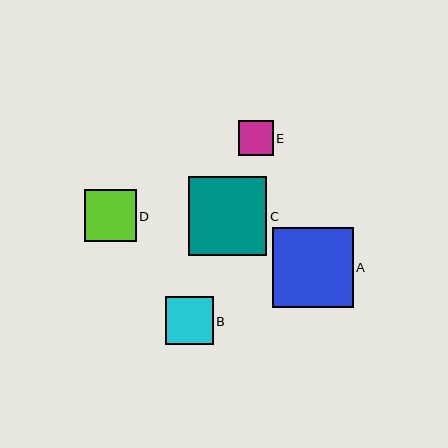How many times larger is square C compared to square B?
Square C is approximately 1.6 times the size of square B.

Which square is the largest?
Square A is the largest with a size of approximately 80 pixels.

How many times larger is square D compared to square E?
Square D is approximately 1.5 times the size of square E.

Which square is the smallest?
Square E is the smallest with a size of approximately 35 pixels.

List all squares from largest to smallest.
From largest to smallest: A, C, D, B, E.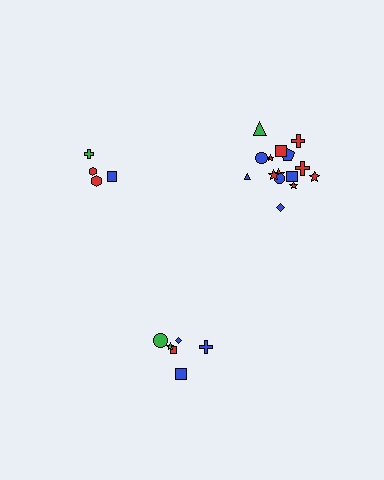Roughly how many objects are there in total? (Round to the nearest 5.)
Roughly 25 objects in total.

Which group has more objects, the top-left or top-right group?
The top-right group.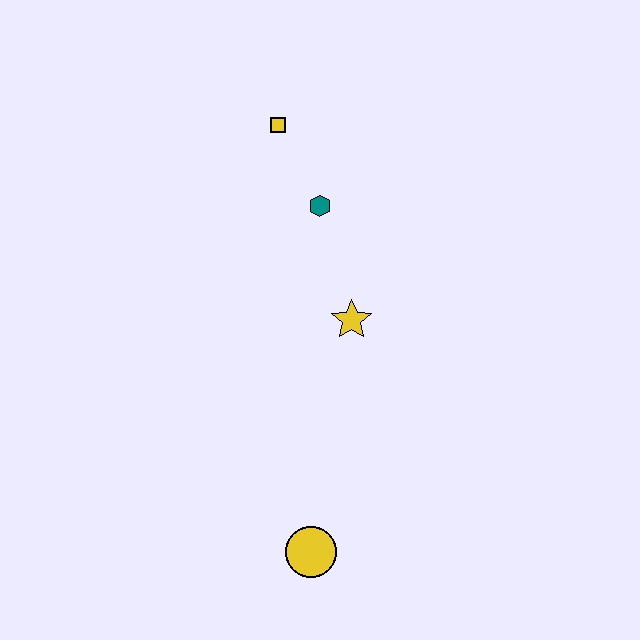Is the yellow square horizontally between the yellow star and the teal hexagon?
No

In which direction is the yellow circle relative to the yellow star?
The yellow circle is below the yellow star.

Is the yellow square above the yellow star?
Yes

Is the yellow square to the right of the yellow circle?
No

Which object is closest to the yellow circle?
The yellow star is closest to the yellow circle.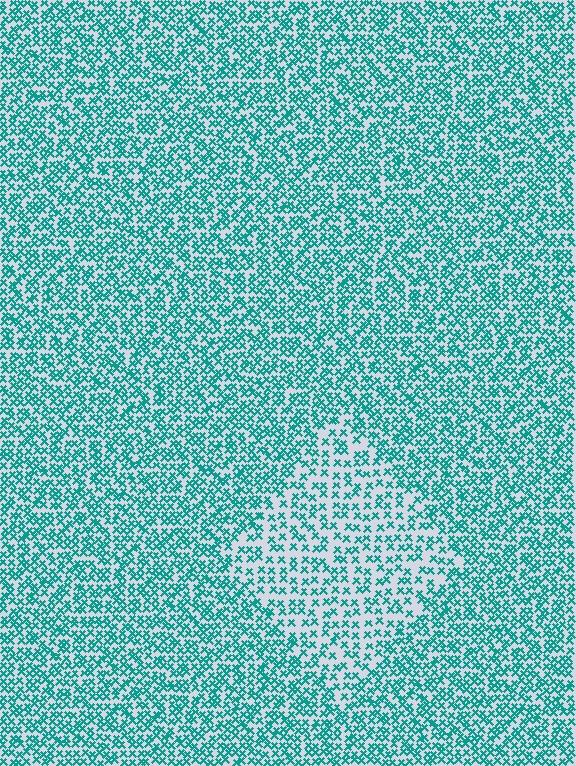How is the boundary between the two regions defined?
The boundary is defined by a change in element density (approximately 1.8x ratio). All elements are the same color, size, and shape.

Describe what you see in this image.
The image contains small teal elements arranged at two different densities. A diamond-shaped region is visible where the elements are less densely packed than the surrounding area.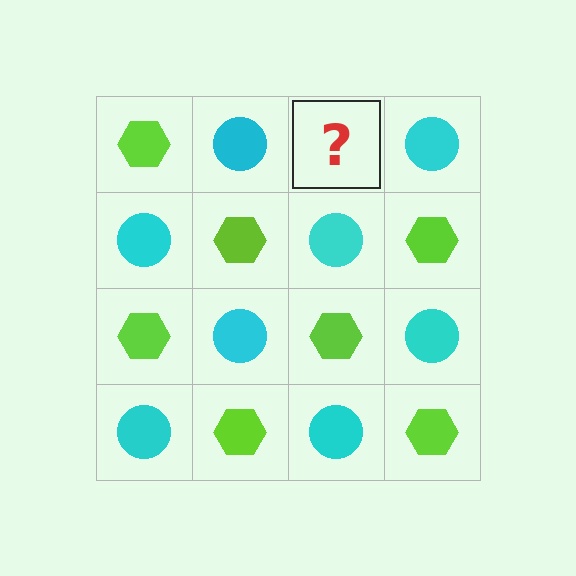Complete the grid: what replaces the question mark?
The question mark should be replaced with a lime hexagon.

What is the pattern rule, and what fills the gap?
The rule is that it alternates lime hexagon and cyan circle in a checkerboard pattern. The gap should be filled with a lime hexagon.